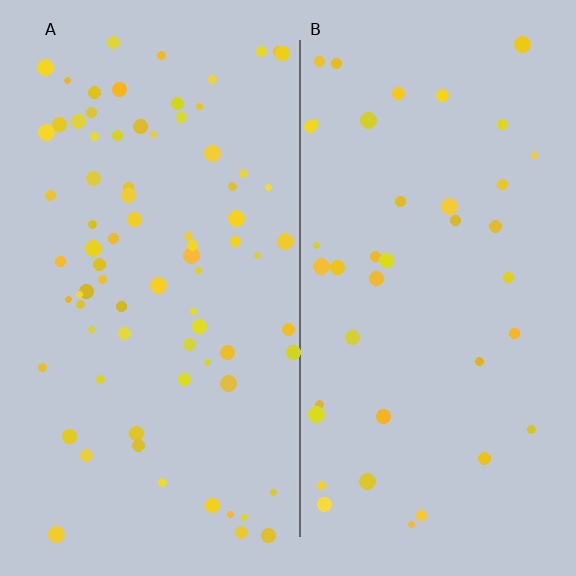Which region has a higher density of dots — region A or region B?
A (the left).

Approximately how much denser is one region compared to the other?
Approximately 1.9× — region A over region B.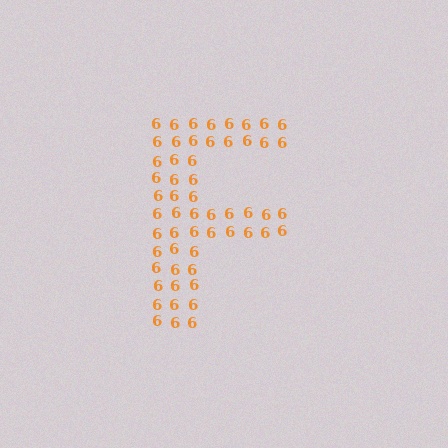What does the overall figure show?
The overall figure shows the letter F.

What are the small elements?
The small elements are digit 6's.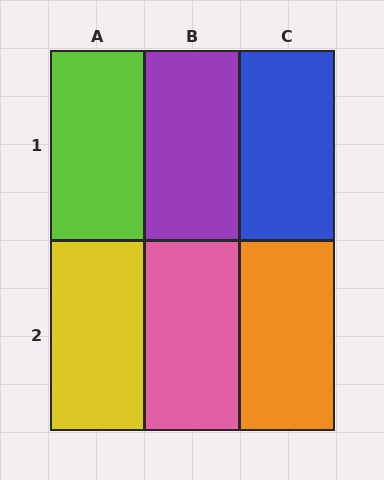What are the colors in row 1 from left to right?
Lime, purple, blue.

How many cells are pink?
1 cell is pink.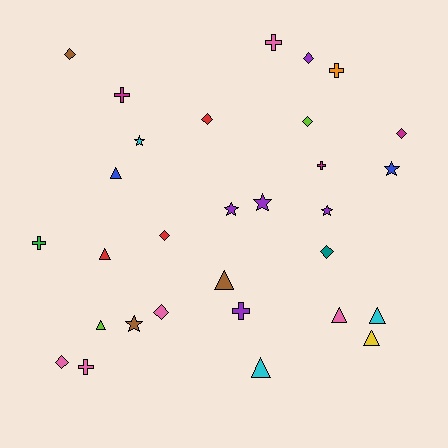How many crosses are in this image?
There are 7 crosses.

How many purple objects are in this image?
There are 5 purple objects.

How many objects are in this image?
There are 30 objects.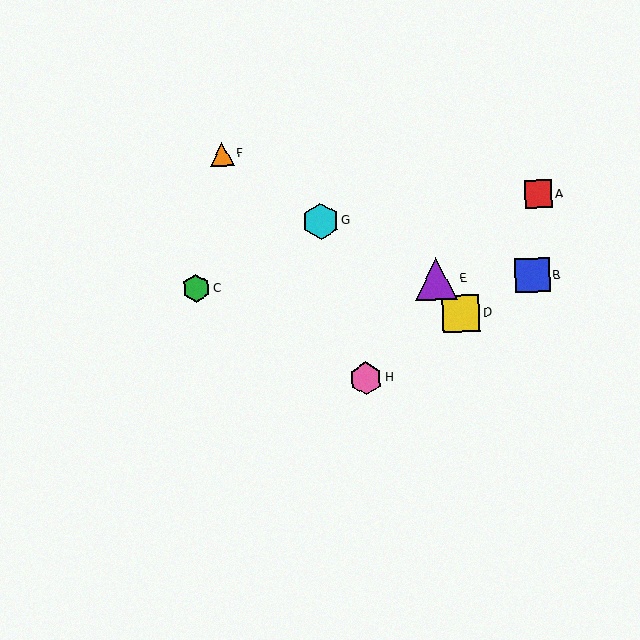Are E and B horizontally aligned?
Yes, both are at y≈279.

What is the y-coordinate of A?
Object A is at y≈194.